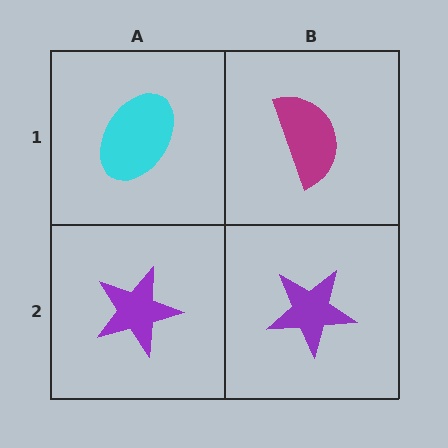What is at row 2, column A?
A purple star.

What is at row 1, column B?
A magenta semicircle.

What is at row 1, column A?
A cyan ellipse.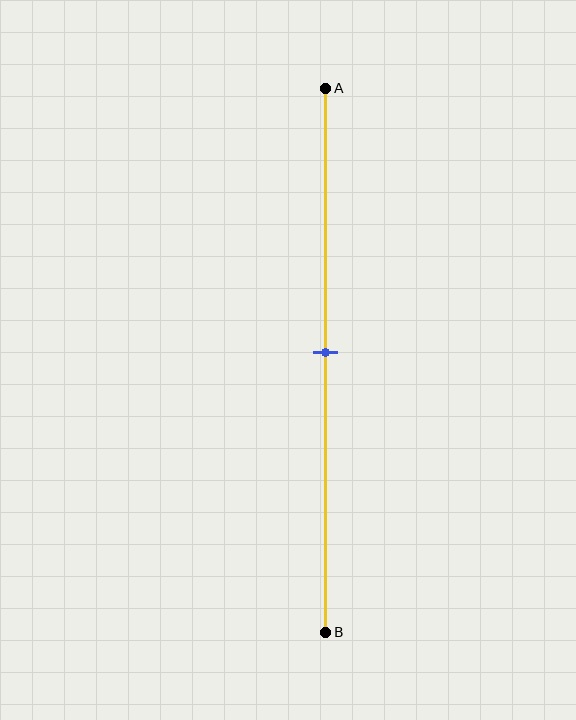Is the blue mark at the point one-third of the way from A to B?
No, the mark is at about 50% from A, not at the 33% one-third point.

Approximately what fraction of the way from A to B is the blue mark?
The blue mark is approximately 50% of the way from A to B.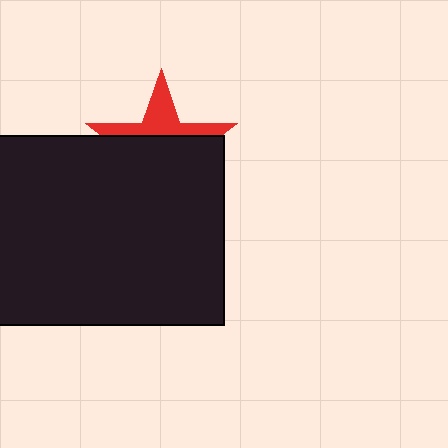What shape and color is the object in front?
The object in front is a black rectangle.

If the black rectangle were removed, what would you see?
You would see the complete red star.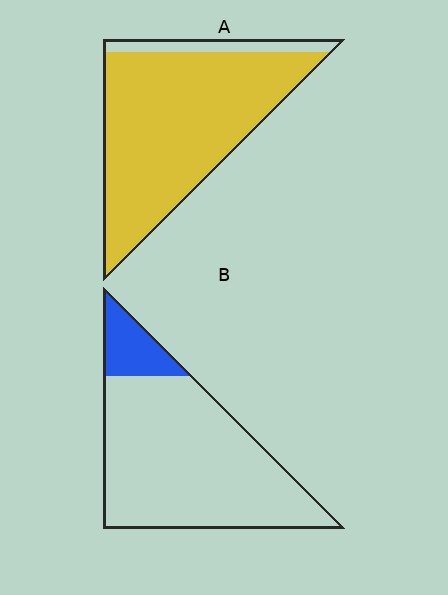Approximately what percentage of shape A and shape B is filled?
A is approximately 90% and B is approximately 15%.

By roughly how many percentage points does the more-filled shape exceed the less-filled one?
By roughly 75 percentage points (A over B).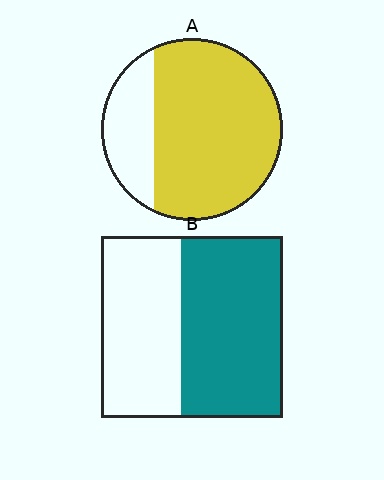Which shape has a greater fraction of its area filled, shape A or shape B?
Shape A.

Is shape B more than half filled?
Yes.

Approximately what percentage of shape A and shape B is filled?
A is approximately 75% and B is approximately 55%.